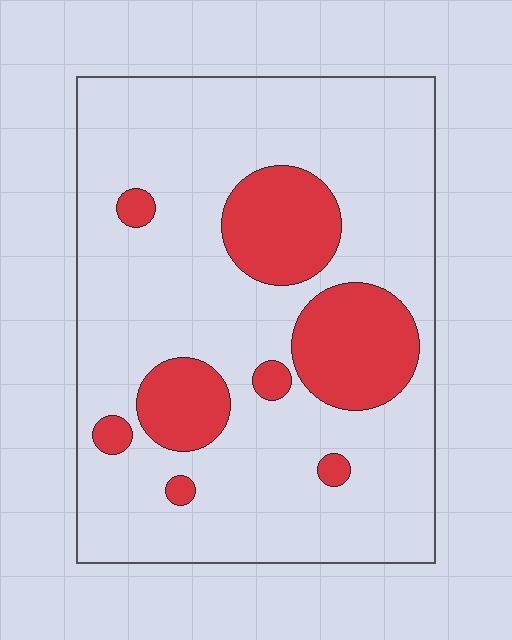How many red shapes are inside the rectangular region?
8.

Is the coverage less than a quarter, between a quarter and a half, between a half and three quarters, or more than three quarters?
Less than a quarter.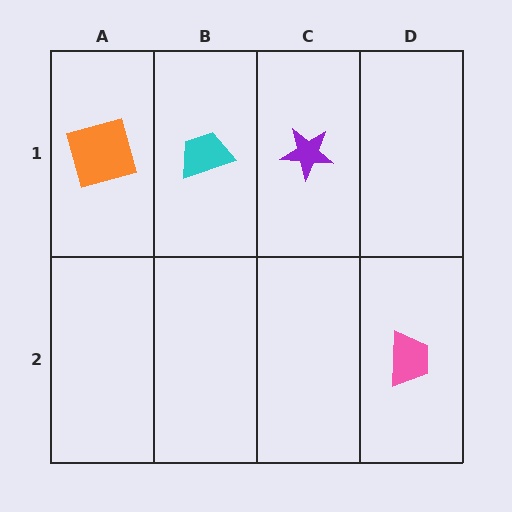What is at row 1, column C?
A purple star.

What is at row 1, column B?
A cyan trapezoid.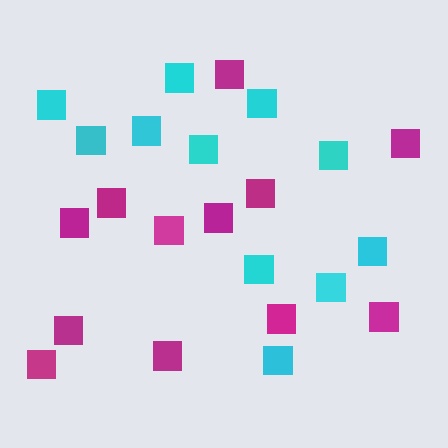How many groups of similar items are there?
There are 2 groups: one group of cyan squares (11) and one group of magenta squares (12).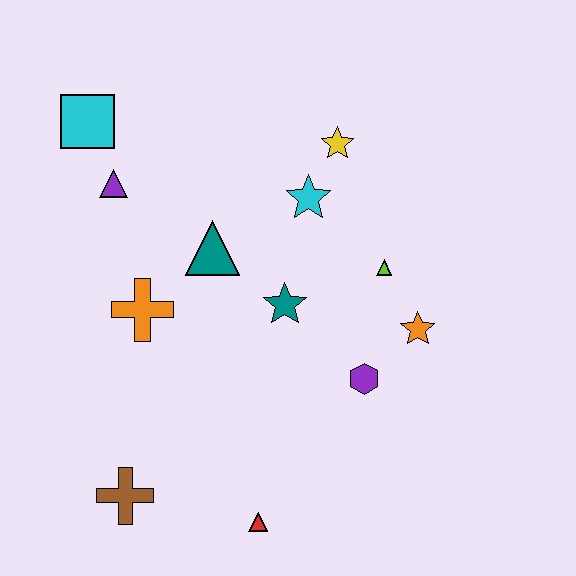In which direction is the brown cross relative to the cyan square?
The brown cross is below the cyan square.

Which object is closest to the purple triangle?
The cyan square is closest to the purple triangle.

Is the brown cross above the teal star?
No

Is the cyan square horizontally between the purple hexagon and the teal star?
No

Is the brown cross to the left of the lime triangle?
Yes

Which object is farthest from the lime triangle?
The brown cross is farthest from the lime triangle.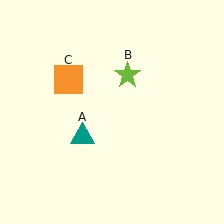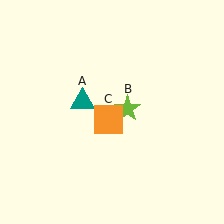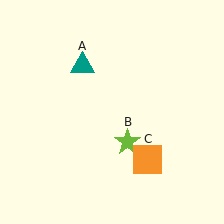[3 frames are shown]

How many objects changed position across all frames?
3 objects changed position: teal triangle (object A), lime star (object B), orange square (object C).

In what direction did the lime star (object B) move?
The lime star (object B) moved down.